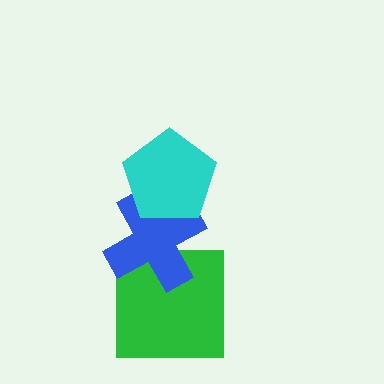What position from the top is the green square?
The green square is 3rd from the top.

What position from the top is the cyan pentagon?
The cyan pentagon is 1st from the top.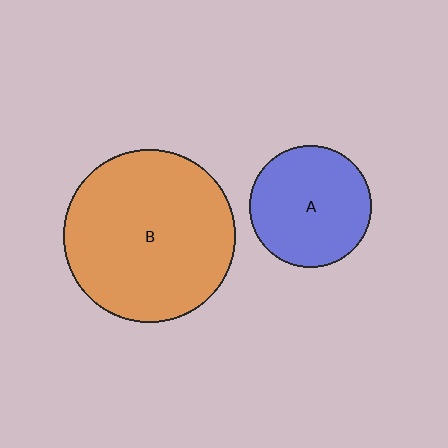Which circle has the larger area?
Circle B (orange).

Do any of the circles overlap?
No, none of the circles overlap.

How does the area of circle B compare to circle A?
Approximately 2.0 times.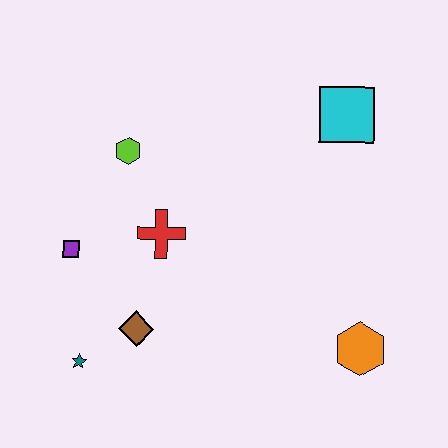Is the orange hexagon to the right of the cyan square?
Yes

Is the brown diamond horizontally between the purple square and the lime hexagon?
No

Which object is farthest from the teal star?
The cyan square is farthest from the teal star.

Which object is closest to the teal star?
The brown diamond is closest to the teal star.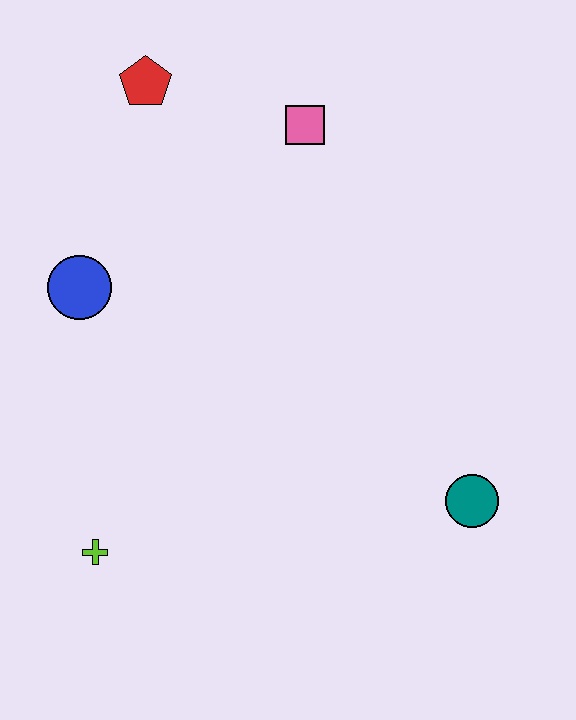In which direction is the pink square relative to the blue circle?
The pink square is to the right of the blue circle.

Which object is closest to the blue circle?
The red pentagon is closest to the blue circle.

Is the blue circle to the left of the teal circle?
Yes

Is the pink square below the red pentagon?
Yes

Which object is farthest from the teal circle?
The red pentagon is farthest from the teal circle.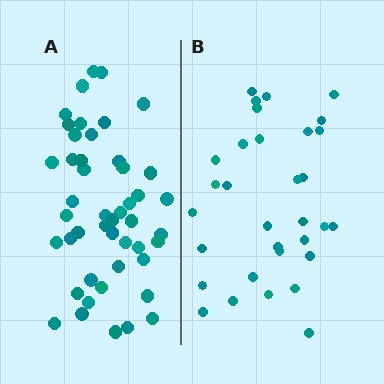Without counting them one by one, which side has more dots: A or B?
Region A (the left region) has more dots.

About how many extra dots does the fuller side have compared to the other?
Region A has approximately 15 more dots than region B.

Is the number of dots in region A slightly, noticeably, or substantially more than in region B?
Region A has substantially more. The ratio is roughly 1.5 to 1.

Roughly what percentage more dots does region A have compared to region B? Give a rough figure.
About 45% more.